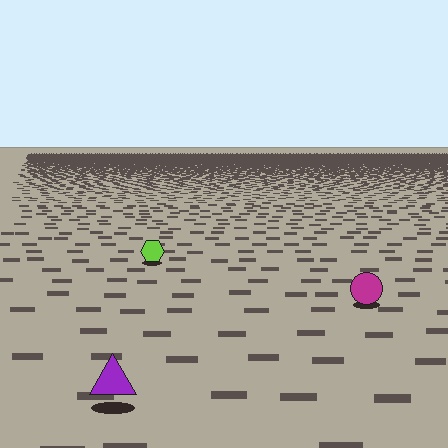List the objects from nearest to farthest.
From nearest to farthest: the purple triangle, the magenta circle, the lime hexagon.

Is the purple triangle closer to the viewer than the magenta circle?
Yes. The purple triangle is closer — you can tell from the texture gradient: the ground texture is coarser near it.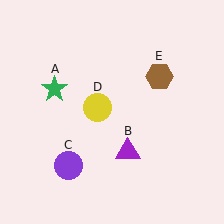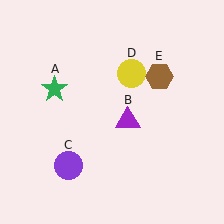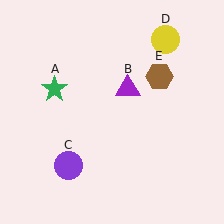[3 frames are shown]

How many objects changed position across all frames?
2 objects changed position: purple triangle (object B), yellow circle (object D).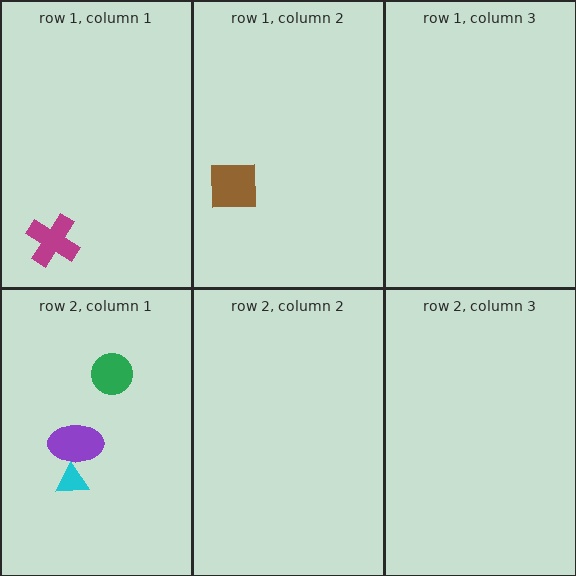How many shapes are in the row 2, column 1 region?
3.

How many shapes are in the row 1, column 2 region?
1.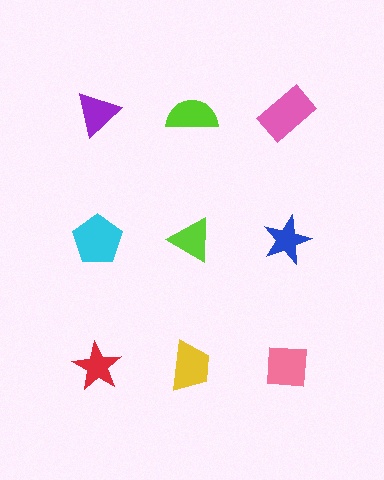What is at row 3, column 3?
A pink square.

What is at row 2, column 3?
A blue star.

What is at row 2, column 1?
A cyan pentagon.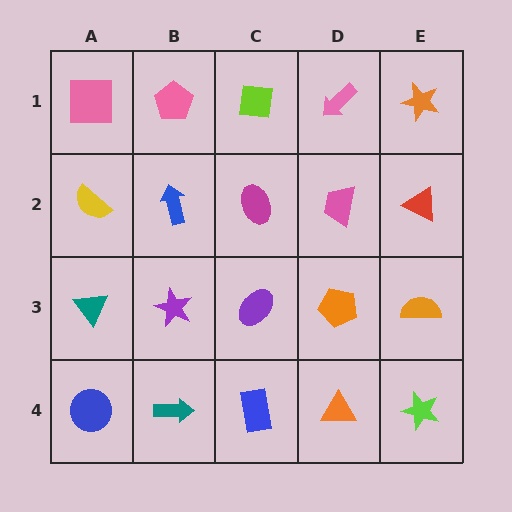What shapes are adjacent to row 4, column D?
An orange pentagon (row 3, column D), a blue rectangle (row 4, column C), a lime star (row 4, column E).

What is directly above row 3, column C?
A magenta ellipse.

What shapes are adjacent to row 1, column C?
A magenta ellipse (row 2, column C), a pink pentagon (row 1, column B), a pink arrow (row 1, column D).